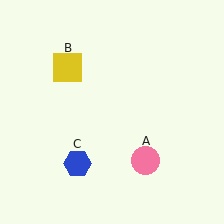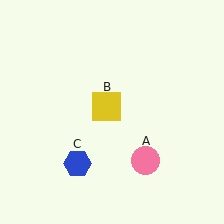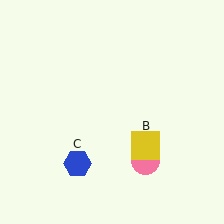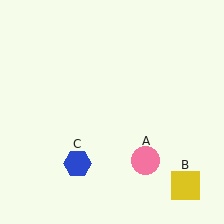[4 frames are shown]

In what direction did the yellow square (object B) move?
The yellow square (object B) moved down and to the right.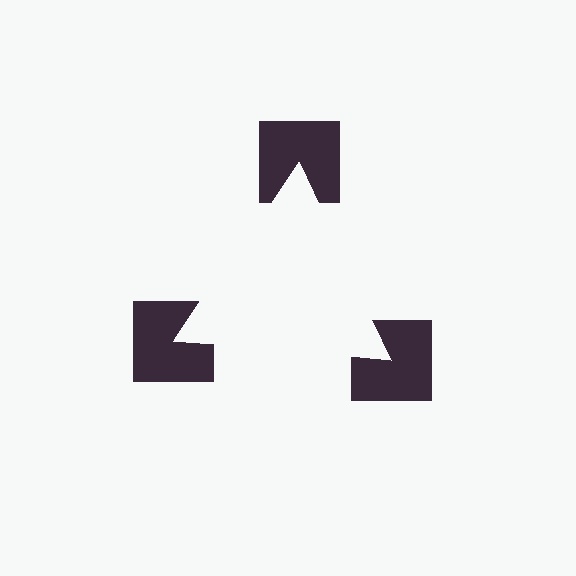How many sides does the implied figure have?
3 sides.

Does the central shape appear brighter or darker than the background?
It typically appears slightly brighter than the background, even though no actual brightness change is drawn.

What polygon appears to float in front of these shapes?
An illusory triangle — its edges are inferred from the aligned wedge cuts in the notched squares, not physically drawn.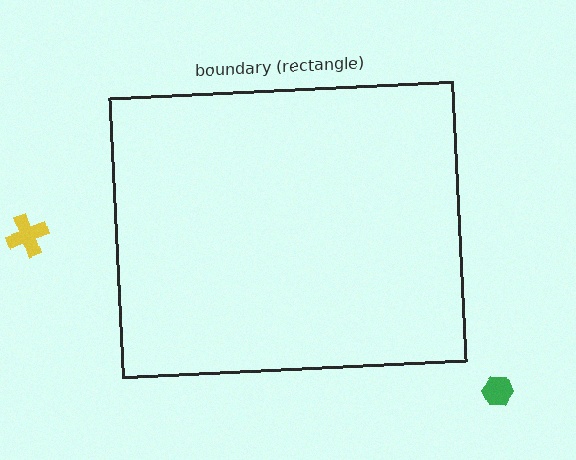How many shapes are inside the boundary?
0 inside, 2 outside.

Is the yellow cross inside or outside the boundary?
Outside.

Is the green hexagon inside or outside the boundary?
Outside.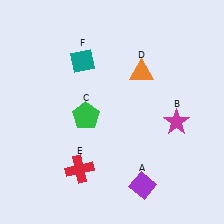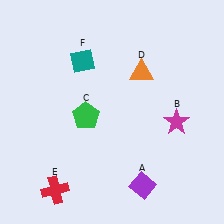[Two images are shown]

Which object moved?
The red cross (E) moved left.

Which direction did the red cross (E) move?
The red cross (E) moved left.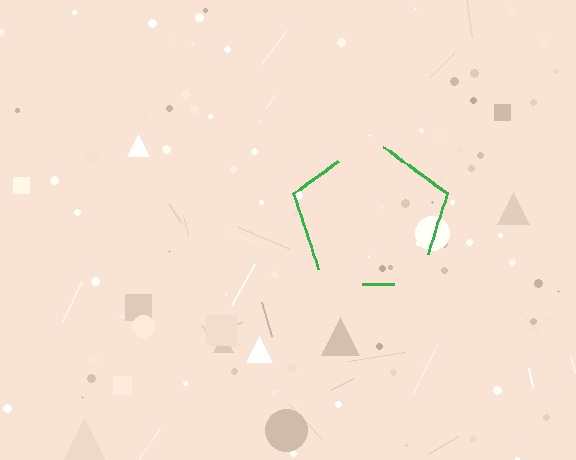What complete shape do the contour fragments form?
The contour fragments form a pentagon.